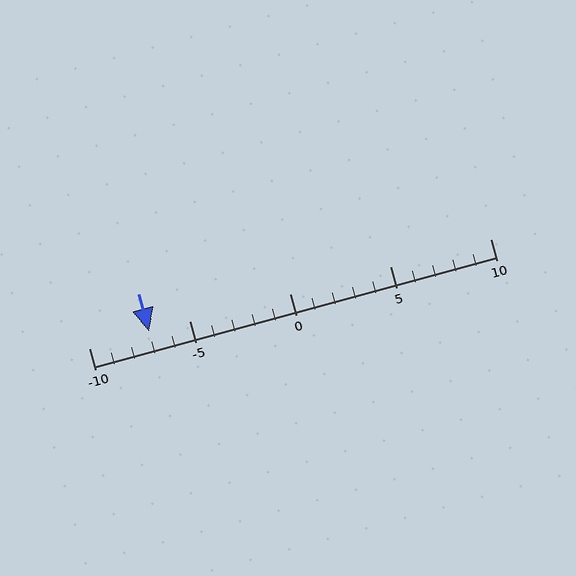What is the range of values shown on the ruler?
The ruler shows values from -10 to 10.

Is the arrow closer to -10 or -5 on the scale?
The arrow is closer to -5.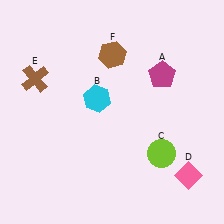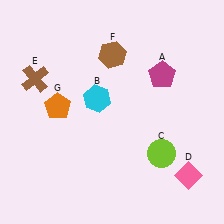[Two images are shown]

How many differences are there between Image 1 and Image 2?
There is 1 difference between the two images.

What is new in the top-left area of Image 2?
An orange pentagon (G) was added in the top-left area of Image 2.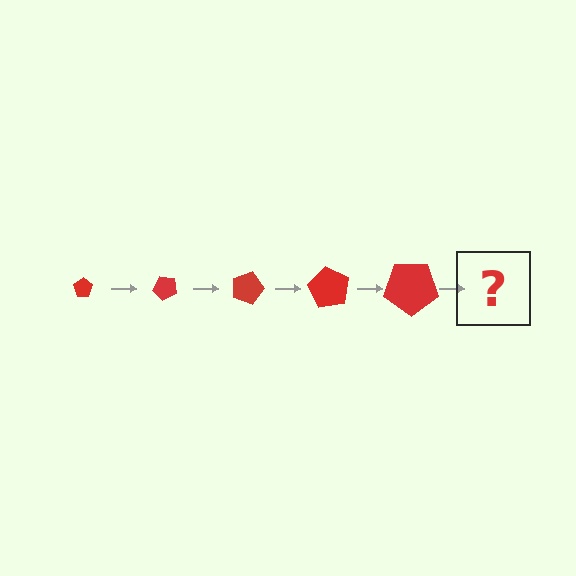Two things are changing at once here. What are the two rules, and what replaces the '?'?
The two rules are that the pentagon grows larger each step and it rotates 45 degrees each step. The '?' should be a pentagon, larger than the previous one and rotated 225 degrees from the start.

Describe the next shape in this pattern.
It should be a pentagon, larger than the previous one and rotated 225 degrees from the start.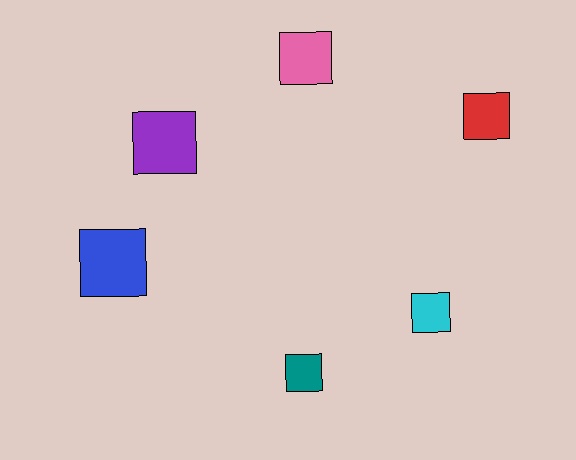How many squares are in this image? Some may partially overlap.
There are 6 squares.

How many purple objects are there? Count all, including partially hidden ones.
There is 1 purple object.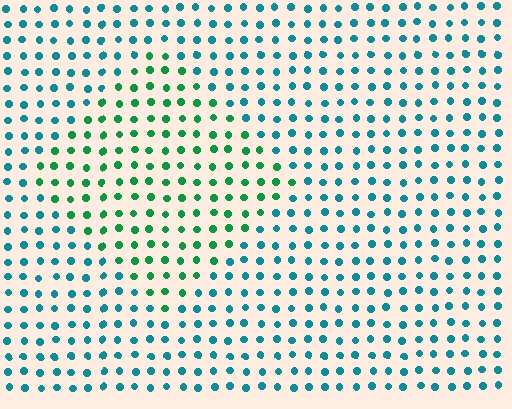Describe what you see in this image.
The image is filled with small teal elements in a uniform arrangement. A diamond-shaped region is visible where the elements are tinted to a slightly different hue, forming a subtle color boundary.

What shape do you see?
I see a diamond.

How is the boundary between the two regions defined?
The boundary is defined purely by a slight shift in hue (about 41 degrees). Spacing, size, and orientation are identical on both sides.